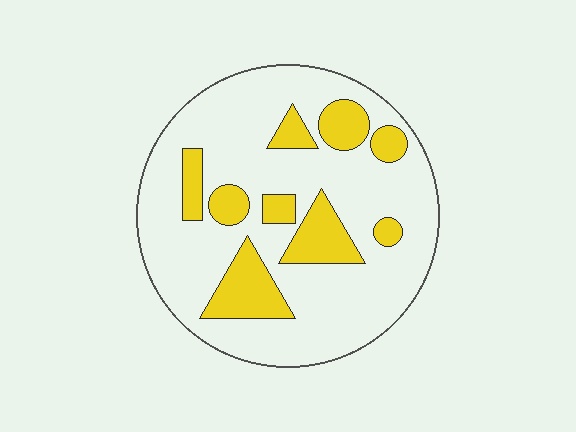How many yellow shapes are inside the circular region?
9.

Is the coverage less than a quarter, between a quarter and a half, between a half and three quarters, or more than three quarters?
Less than a quarter.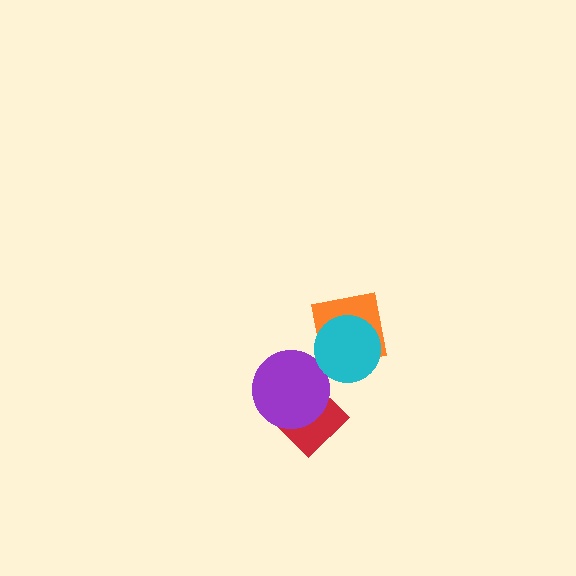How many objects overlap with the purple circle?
1 object overlaps with the purple circle.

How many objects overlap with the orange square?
1 object overlaps with the orange square.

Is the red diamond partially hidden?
Yes, it is partially covered by another shape.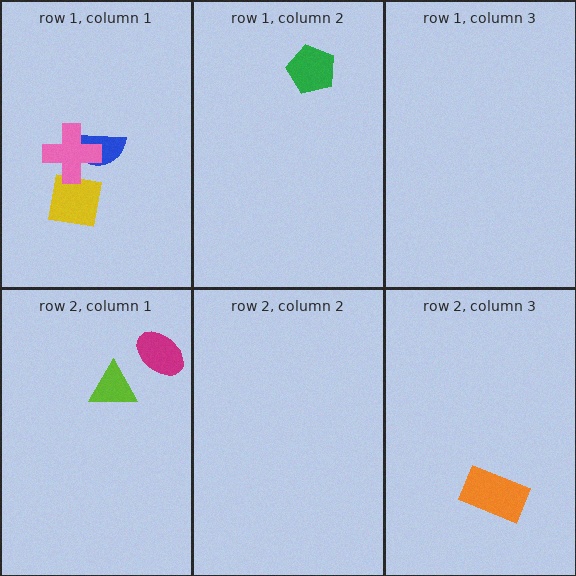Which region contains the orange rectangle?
The row 2, column 3 region.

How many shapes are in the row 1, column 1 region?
3.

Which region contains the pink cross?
The row 1, column 1 region.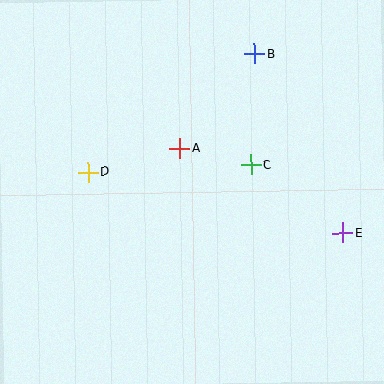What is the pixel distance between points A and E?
The distance between A and E is 184 pixels.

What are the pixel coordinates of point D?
Point D is at (88, 172).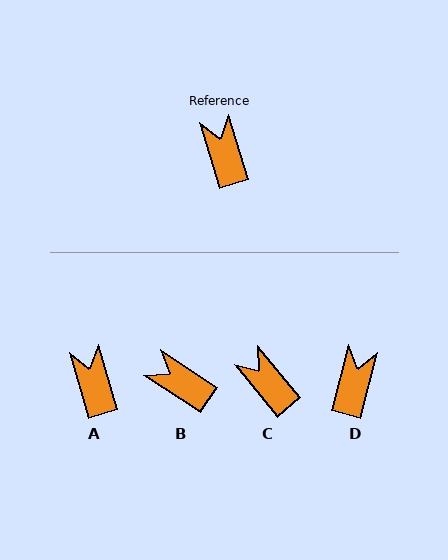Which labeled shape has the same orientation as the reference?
A.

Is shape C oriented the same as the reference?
No, it is off by about 23 degrees.